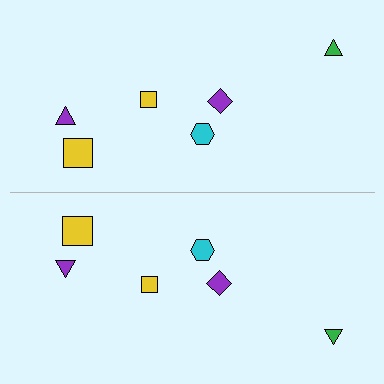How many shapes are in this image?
There are 12 shapes in this image.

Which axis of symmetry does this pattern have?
The pattern has a horizontal axis of symmetry running through the center of the image.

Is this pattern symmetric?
Yes, this pattern has bilateral (reflection) symmetry.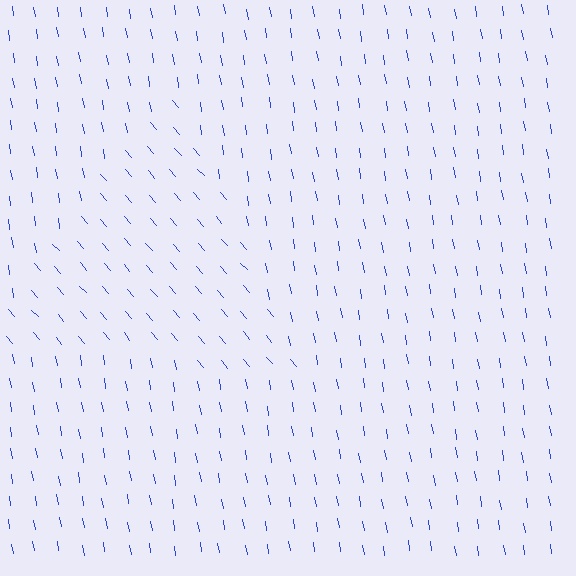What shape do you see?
I see a triangle.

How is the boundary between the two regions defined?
The boundary is defined purely by a change in line orientation (approximately 32 degrees difference). All lines are the same color and thickness.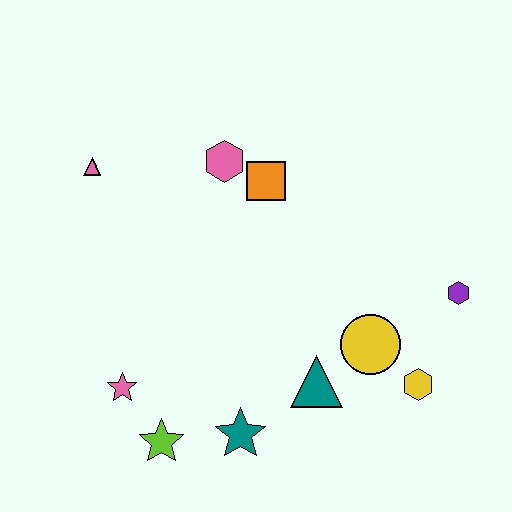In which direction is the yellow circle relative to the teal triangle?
The yellow circle is to the right of the teal triangle.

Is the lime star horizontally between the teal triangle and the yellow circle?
No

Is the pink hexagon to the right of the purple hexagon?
No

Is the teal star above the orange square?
No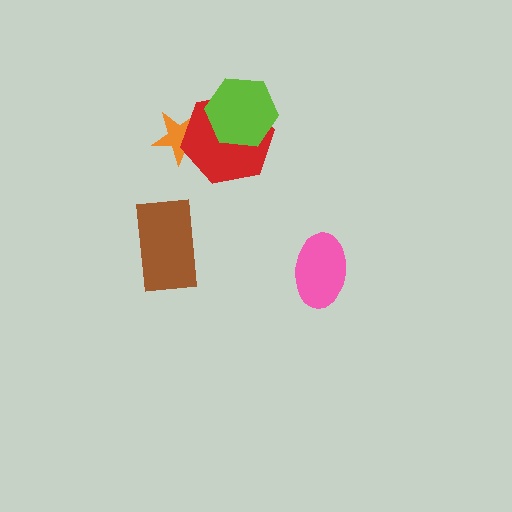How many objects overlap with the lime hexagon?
1 object overlaps with the lime hexagon.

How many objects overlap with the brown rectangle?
0 objects overlap with the brown rectangle.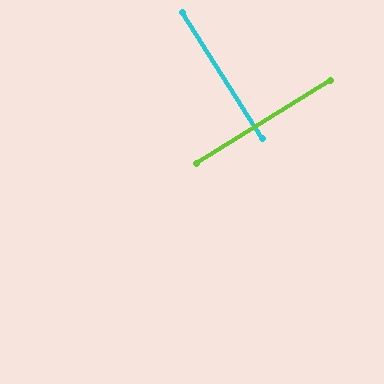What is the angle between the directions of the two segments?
Approximately 89 degrees.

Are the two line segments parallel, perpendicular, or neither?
Perpendicular — they meet at approximately 89°.